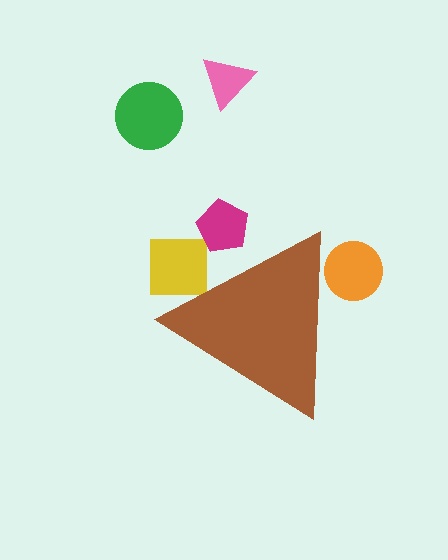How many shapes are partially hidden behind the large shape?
3 shapes are partially hidden.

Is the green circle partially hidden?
No, the green circle is fully visible.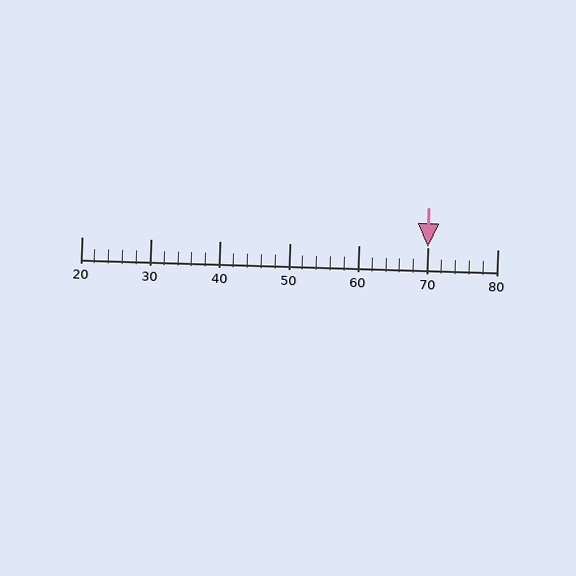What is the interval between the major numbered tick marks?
The major tick marks are spaced 10 units apart.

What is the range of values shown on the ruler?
The ruler shows values from 20 to 80.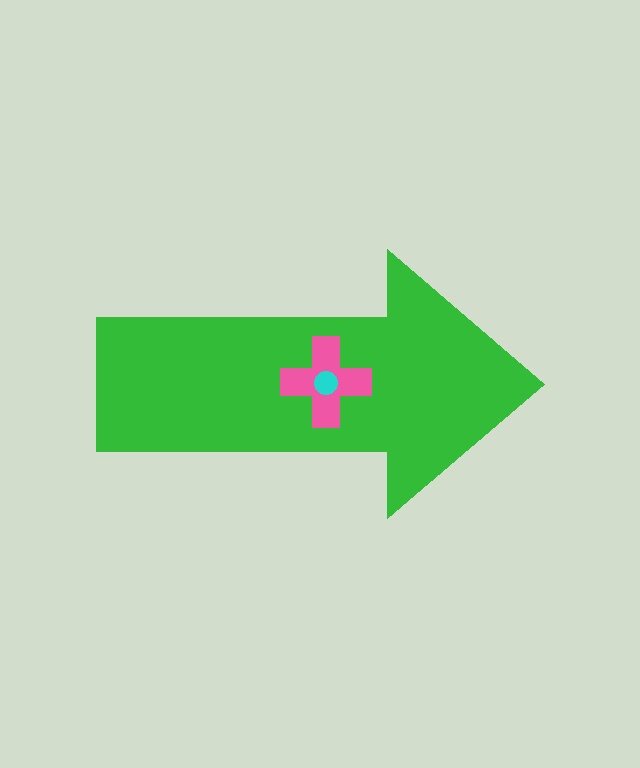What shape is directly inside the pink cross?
The cyan circle.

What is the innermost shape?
The cyan circle.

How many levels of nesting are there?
3.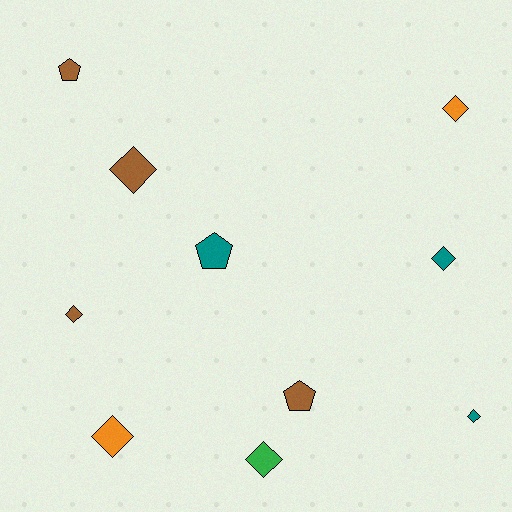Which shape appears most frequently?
Diamond, with 7 objects.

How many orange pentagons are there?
There are no orange pentagons.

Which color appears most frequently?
Brown, with 4 objects.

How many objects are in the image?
There are 10 objects.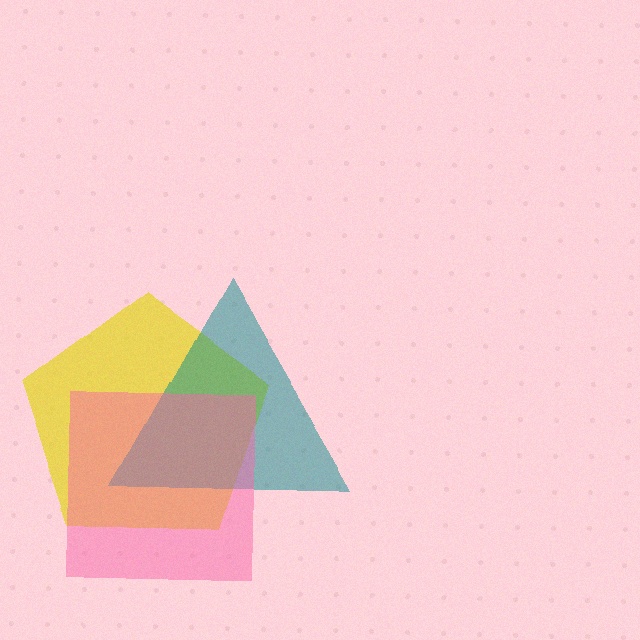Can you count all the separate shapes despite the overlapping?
Yes, there are 3 separate shapes.